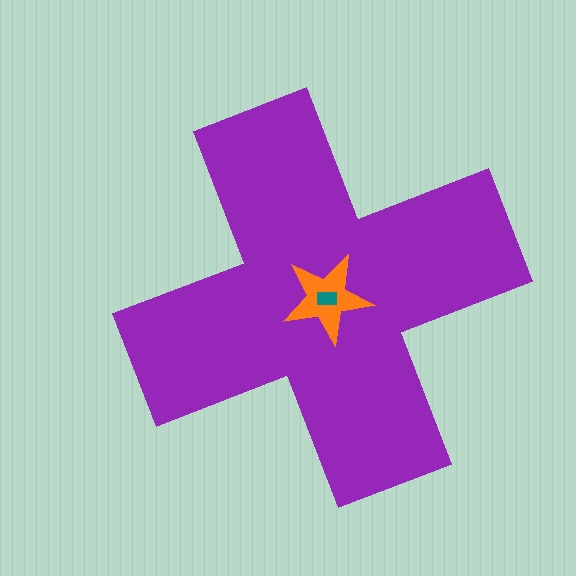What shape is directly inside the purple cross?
The orange star.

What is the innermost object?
The teal rectangle.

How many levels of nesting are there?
3.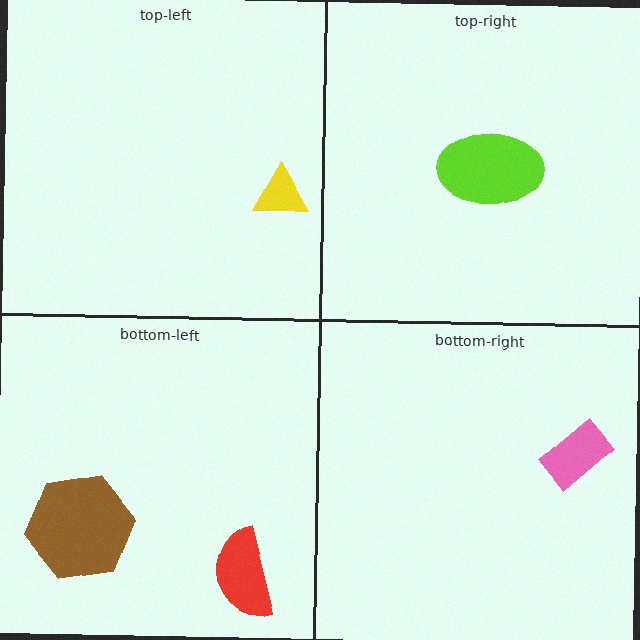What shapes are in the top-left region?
The yellow triangle.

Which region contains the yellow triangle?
The top-left region.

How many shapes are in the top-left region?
1.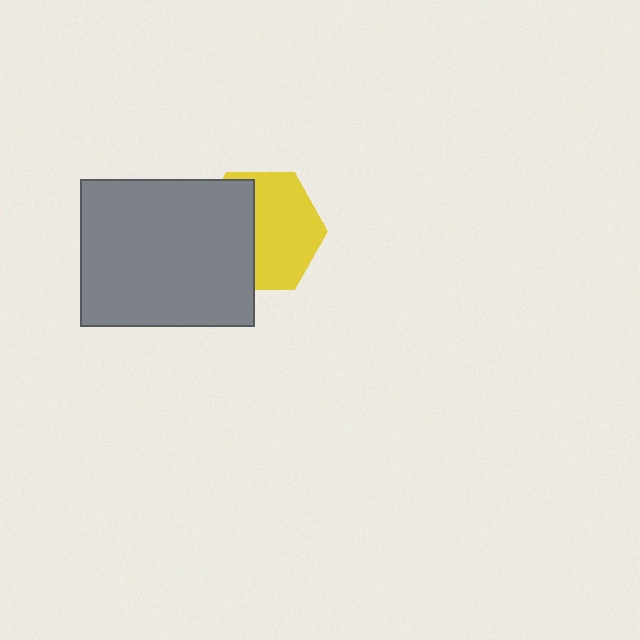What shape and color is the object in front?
The object in front is a gray rectangle.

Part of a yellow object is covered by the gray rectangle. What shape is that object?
It is a hexagon.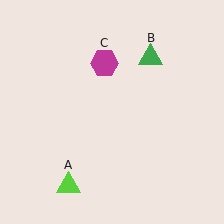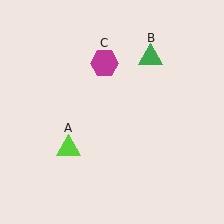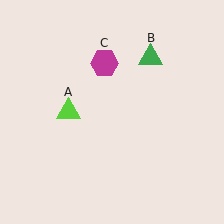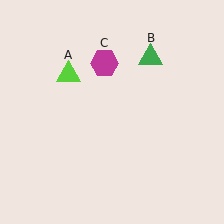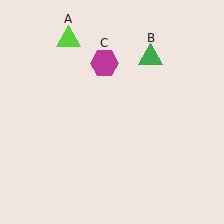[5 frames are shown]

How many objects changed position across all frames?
1 object changed position: lime triangle (object A).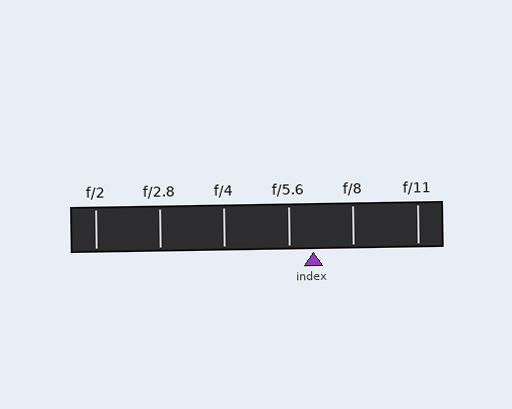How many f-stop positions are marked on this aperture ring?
There are 6 f-stop positions marked.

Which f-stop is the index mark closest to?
The index mark is closest to f/5.6.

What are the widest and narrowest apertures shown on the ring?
The widest aperture shown is f/2 and the narrowest is f/11.